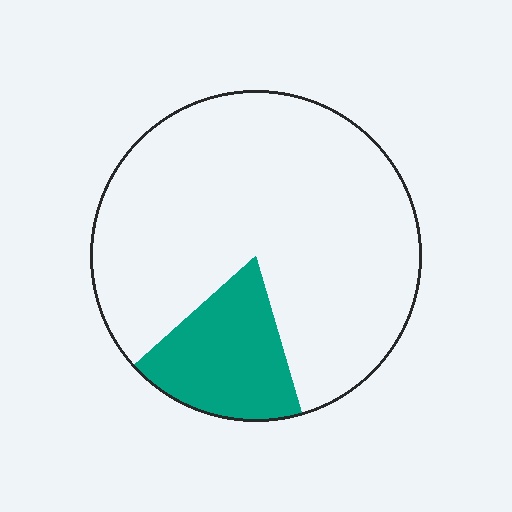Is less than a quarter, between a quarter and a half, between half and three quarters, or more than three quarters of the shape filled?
Less than a quarter.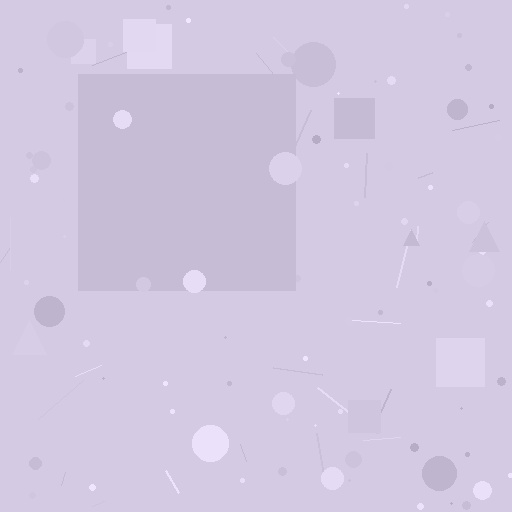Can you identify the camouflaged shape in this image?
The camouflaged shape is a square.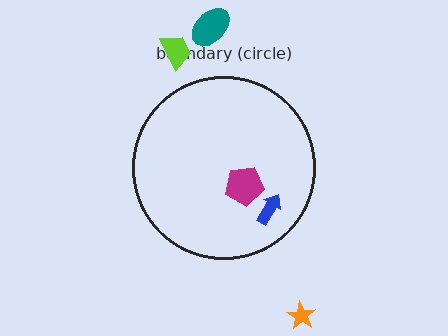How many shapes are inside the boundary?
2 inside, 3 outside.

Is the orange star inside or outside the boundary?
Outside.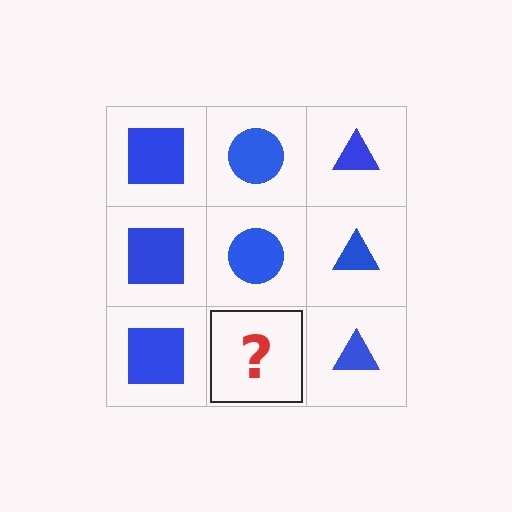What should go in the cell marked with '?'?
The missing cell should contain a blue circle.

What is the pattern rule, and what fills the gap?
The rule is that each column has a consistent shape. The gap should be filled with a blue circle.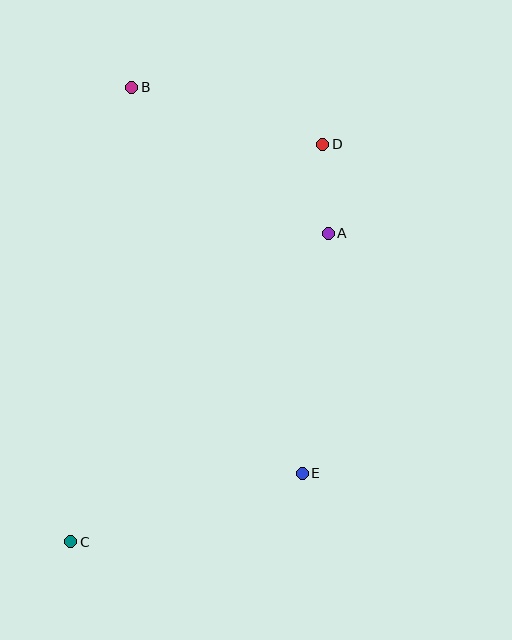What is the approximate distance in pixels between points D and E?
The distance between D and E is approximately 330 pixels.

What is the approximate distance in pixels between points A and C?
The distance between A and C is approximately 402 pixels.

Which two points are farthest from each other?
Points C and D are farthest from each other.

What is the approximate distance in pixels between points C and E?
The distance between C and E is approximately 241 pixels.